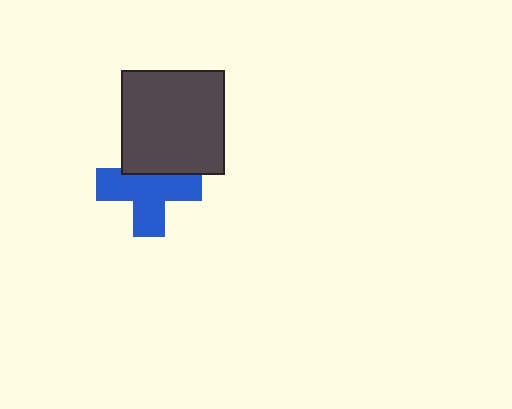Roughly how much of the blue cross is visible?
Most of it is visible (roughly 70%).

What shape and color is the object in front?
The object in front is a dark gray square.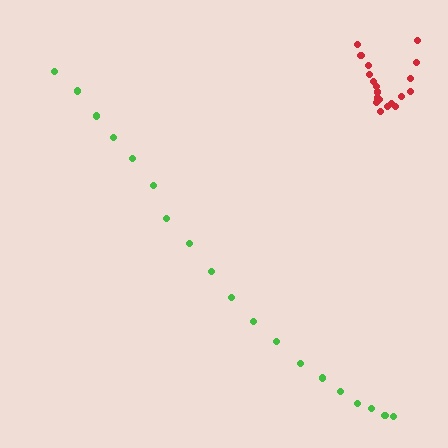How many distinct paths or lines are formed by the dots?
There are 2 distinct paths.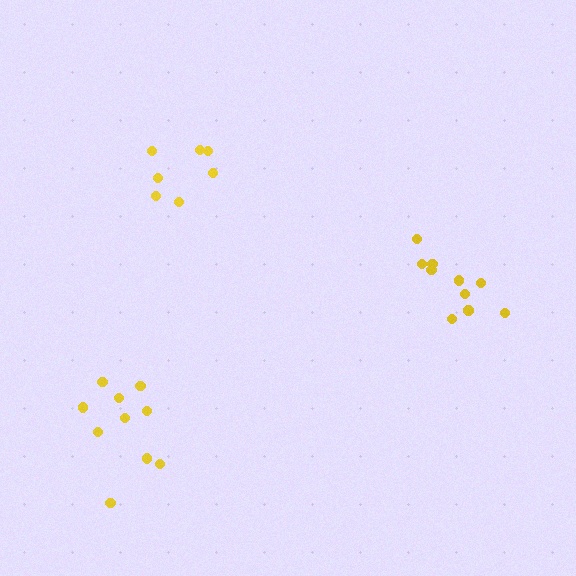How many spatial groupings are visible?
There are 3 spatial groupings.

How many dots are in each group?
Group 1: 7 dots, Group 2: 11 dots, Group 3: 10 dots (28 total).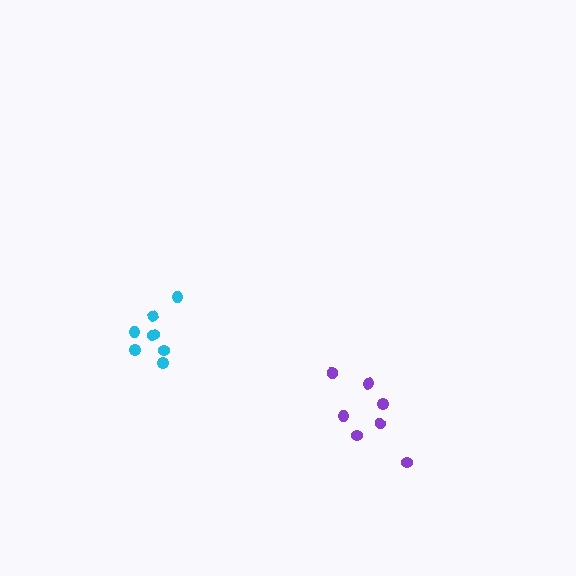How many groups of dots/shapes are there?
There are 2 groups.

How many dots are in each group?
Group 1: 8 dots, Group 2: 8 dots (16 total).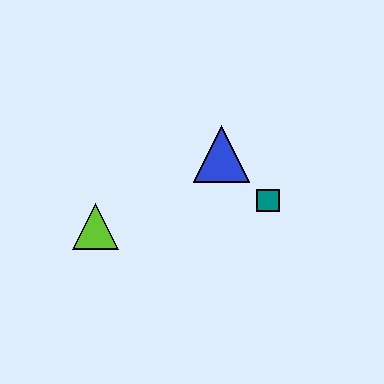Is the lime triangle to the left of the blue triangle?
Yes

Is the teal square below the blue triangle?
Yes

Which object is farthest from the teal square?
The lime triangle is farthest from the teal square.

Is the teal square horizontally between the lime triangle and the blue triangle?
No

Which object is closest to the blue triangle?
The teal square is closest to the blue triangle.